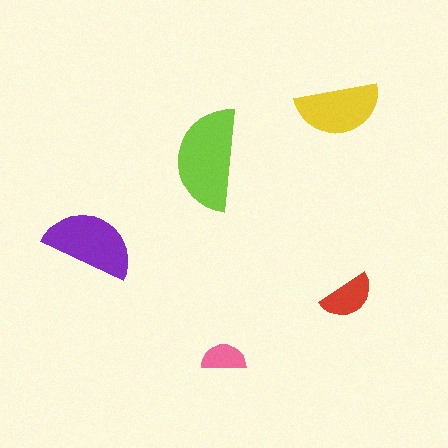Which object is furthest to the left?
The purple semicircle is leftmost.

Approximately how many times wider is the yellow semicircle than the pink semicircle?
About 2 times wider.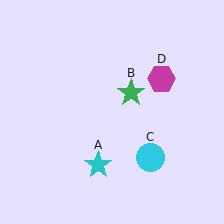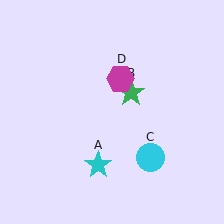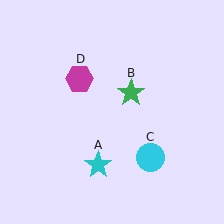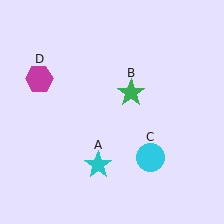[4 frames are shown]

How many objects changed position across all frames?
1 object changed position: magenta hexagon (object D).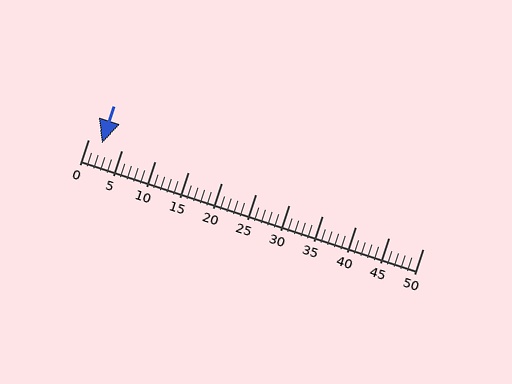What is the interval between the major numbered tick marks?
The major tick marks are spaced 5 units apart.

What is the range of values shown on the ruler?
The ruler shows values from 0 to 50.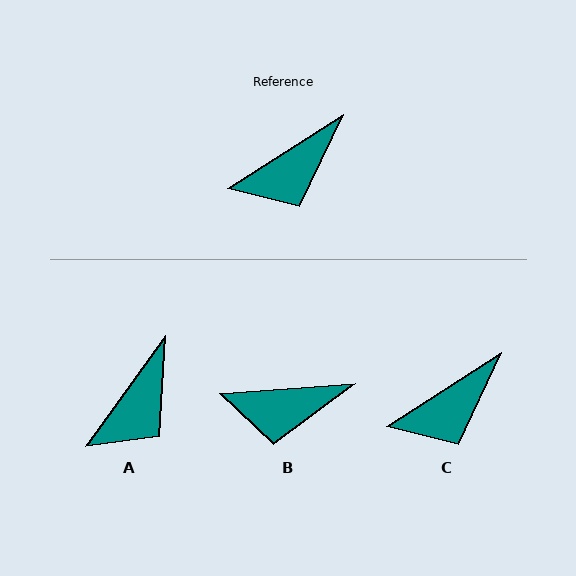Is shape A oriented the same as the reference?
No, it is off by about 22 degrees.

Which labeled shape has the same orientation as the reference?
C.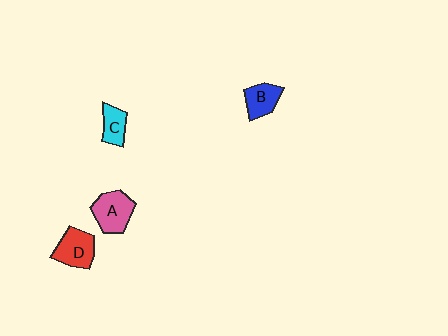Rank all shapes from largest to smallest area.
From largest to smallest: A (pink), D (red), B (blue), C (cyan).